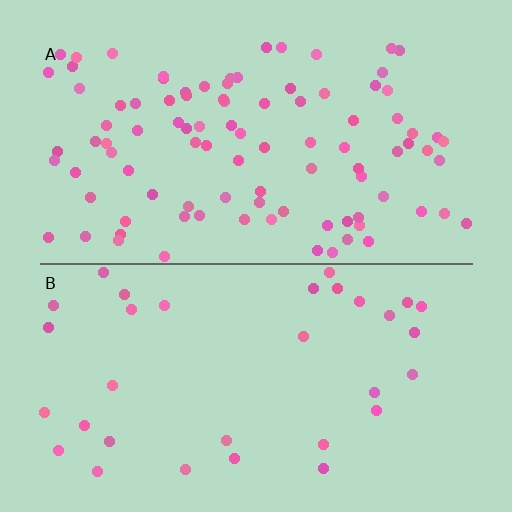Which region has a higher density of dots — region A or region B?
A (the top).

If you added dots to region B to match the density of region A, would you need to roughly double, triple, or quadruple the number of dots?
Approximately triple.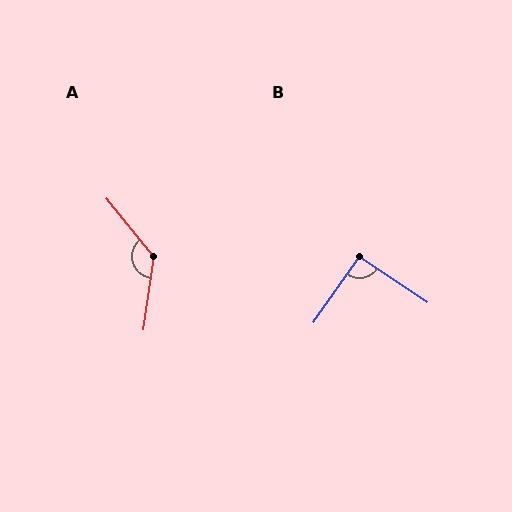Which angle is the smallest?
B, at approximately 91 degrees.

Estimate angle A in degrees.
Approximately 133 degrees.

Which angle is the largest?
A, at approximately 133 degrees.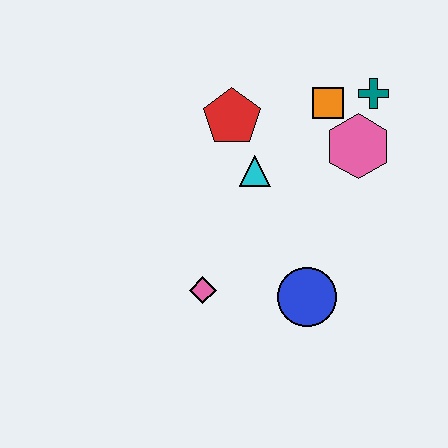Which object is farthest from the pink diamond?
The teal cross is farthest from the pink diamond.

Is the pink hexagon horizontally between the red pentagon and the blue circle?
No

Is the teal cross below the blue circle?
No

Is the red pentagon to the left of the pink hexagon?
Yes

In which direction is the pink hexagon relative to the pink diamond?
The pink hexagon is to the right of the pink diamond.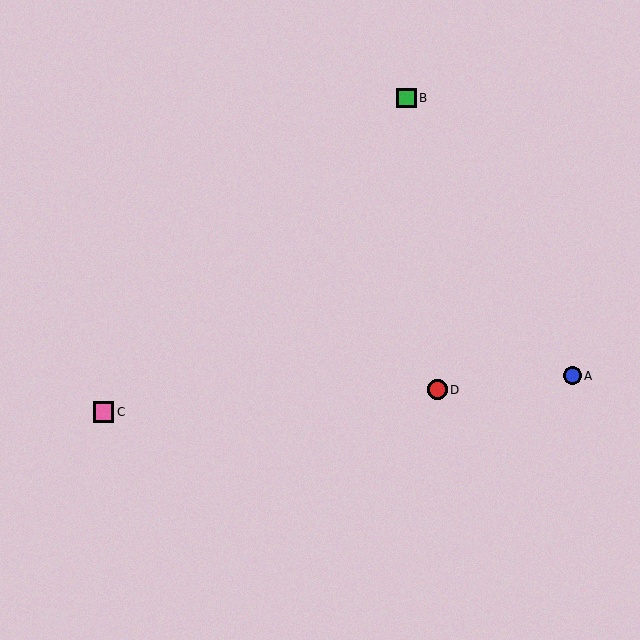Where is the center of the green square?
The center of the green square is at (406, 98).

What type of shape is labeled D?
Shape D is a red circle.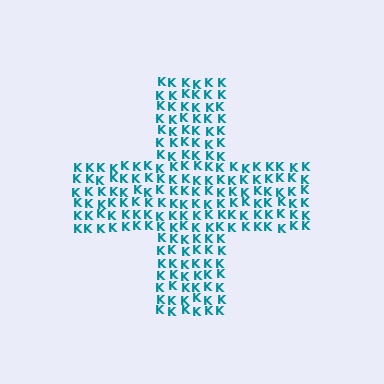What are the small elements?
The small elements are letter K's.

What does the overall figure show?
The overall figure shows a cross.